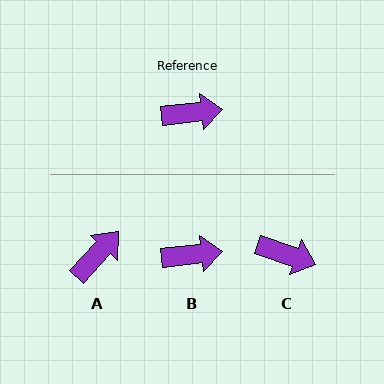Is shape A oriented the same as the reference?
No, it is off by about 41 degrees.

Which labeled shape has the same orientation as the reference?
B.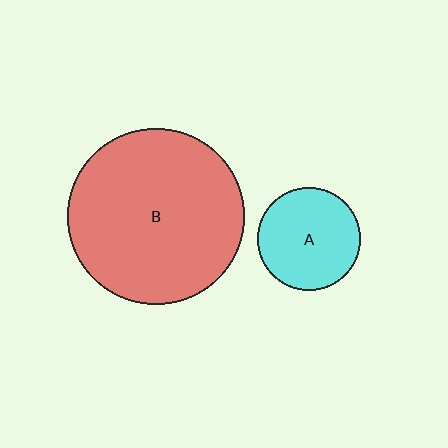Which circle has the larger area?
Circle B (red).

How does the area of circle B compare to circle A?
Approximately 3.0 times.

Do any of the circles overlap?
No, none of the circles overlap.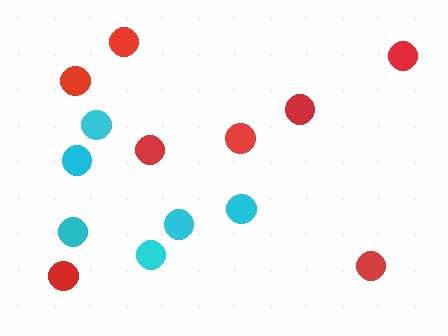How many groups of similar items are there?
There are 2 groups: one group of cyan circles (6) and one group of red circles (8).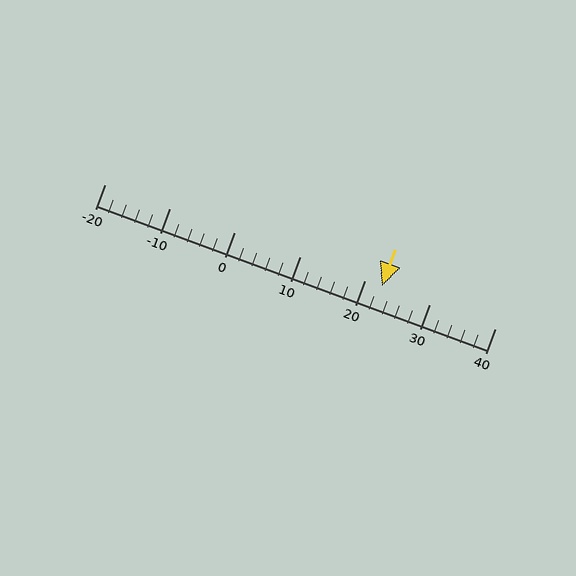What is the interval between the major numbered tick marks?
The major tick marks are spaced 10 units apart.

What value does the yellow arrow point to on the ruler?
The yellow arrow points to approximately 23.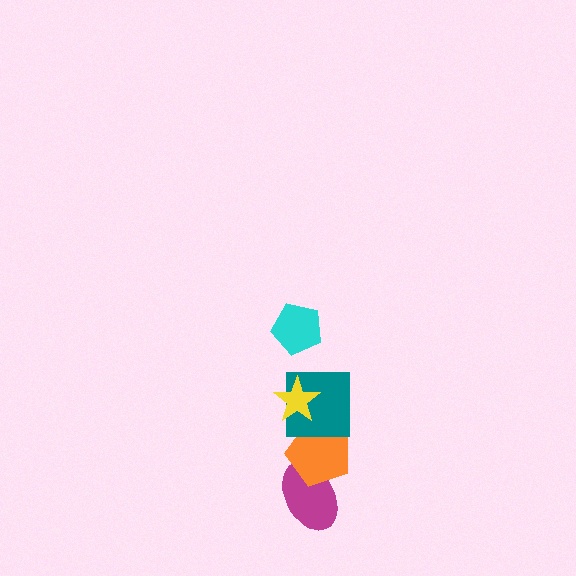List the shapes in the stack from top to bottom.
From top to bottom: the cyan pentagon, the yellow star, the teal square, the orange pentagon, the magenta ellipse.